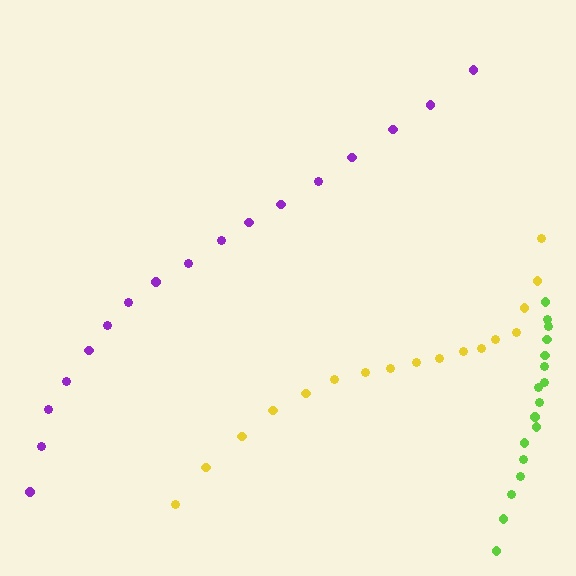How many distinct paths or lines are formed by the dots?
There are 3 distinct paths.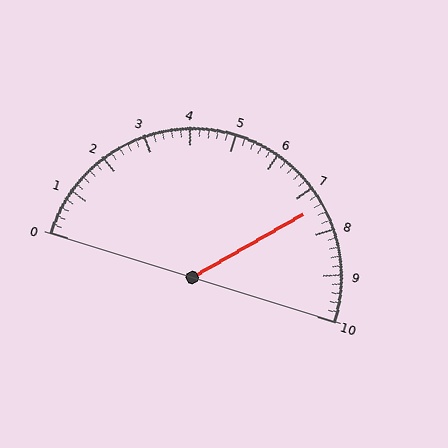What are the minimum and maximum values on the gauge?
The gauge ranges from 0 to 10.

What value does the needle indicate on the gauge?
The needle indicates approximately 7.4.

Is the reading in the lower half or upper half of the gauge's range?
The reading is in the upper half of the range (0 to 10).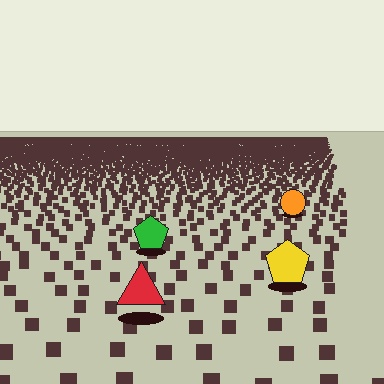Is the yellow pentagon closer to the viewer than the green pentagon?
Yes. The yellow pentagon is closer — you can tell from the texture gradient: the ground texture is coarser near it.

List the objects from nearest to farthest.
From nearest to farthest: the red triangle, the yellow pentagon, the green pentagon, the orange circle.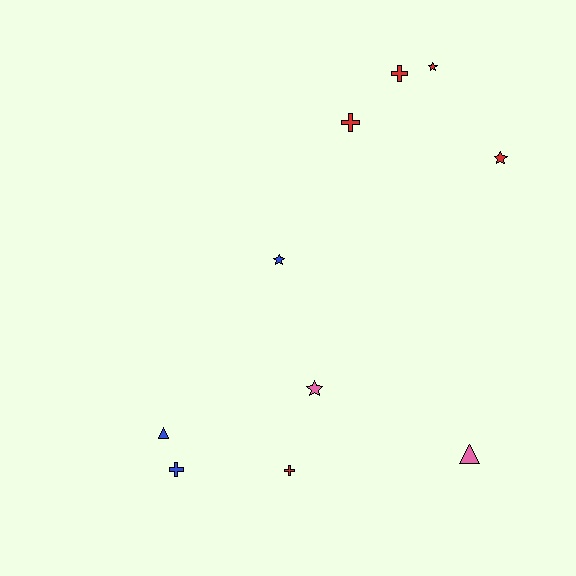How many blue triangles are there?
There is 1 blue triangle.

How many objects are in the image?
There are 10 objects.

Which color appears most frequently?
Red, with 5 objects.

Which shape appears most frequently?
Star, with 4 objects.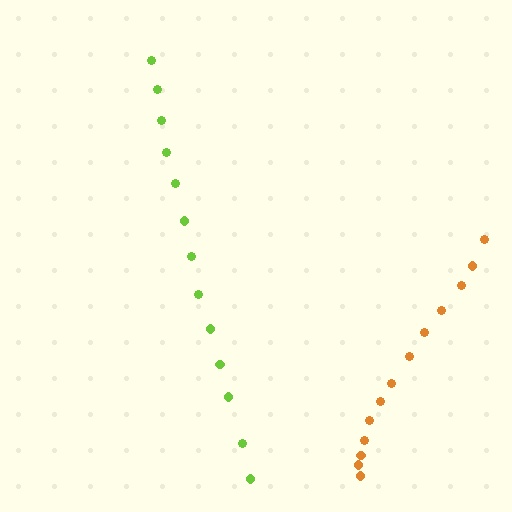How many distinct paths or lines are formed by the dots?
There are 2 distinct paths.